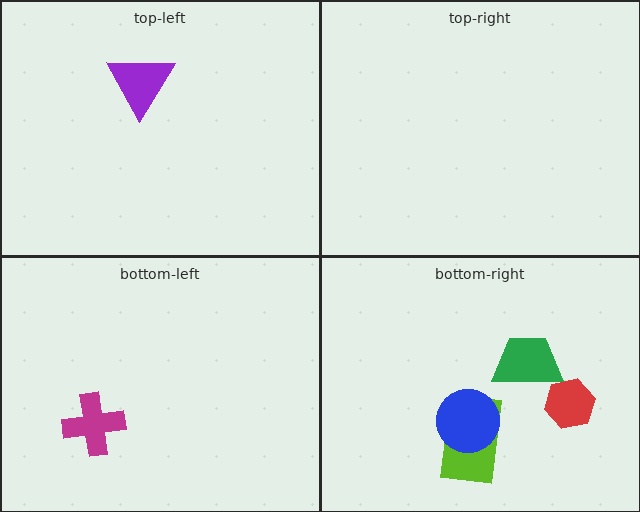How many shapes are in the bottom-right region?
4.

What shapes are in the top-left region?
The purple triangle.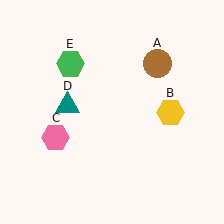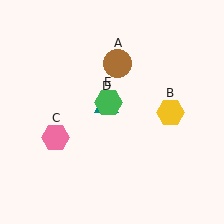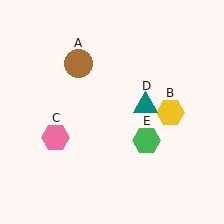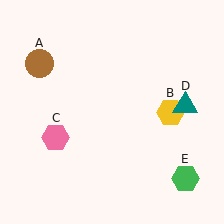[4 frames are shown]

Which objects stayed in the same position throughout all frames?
Yellow hexagon (object B) and pink hexagon (object C) remained stationary.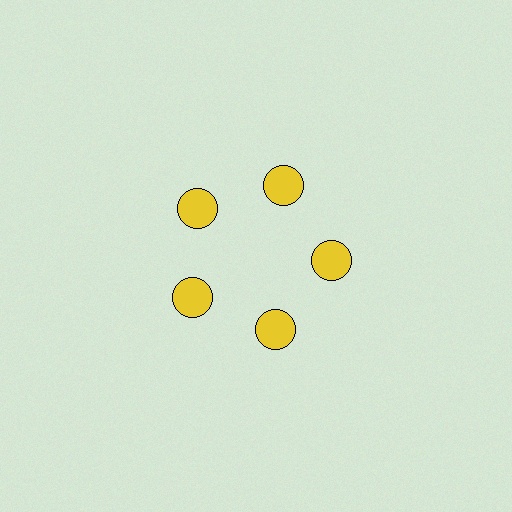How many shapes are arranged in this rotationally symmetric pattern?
There are 5 shapes, arranged in 5 groups of 1.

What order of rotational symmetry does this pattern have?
This pattern has 5-fold rotational symmetry.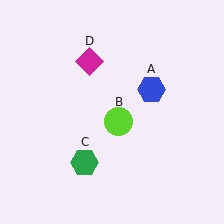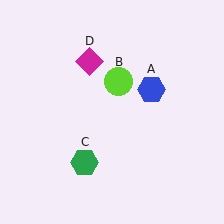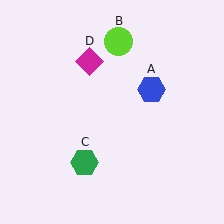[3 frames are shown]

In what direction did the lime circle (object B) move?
The lime circle (object B) moved up.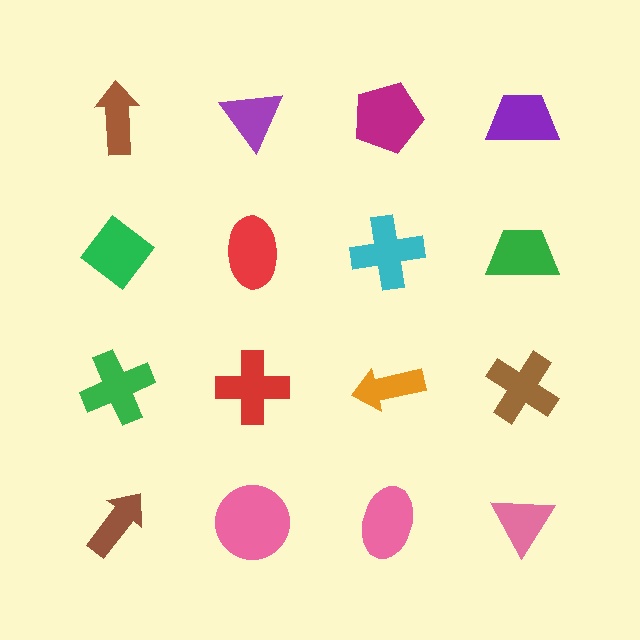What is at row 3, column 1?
A green cross.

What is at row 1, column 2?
A purple triangle.